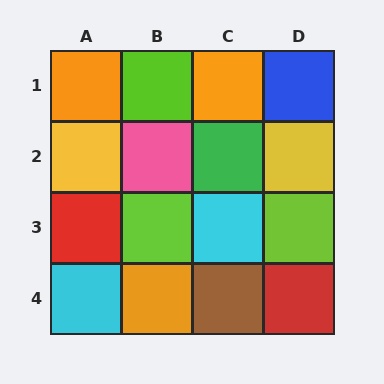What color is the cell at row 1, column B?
Lime.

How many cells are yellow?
2 cells are yellow.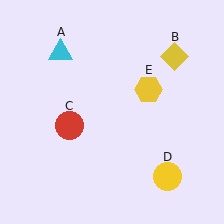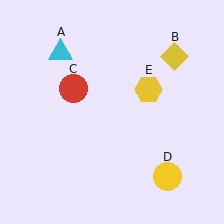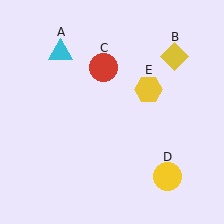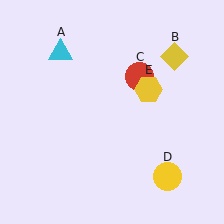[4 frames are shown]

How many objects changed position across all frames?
1 object changed position: red circle (object C).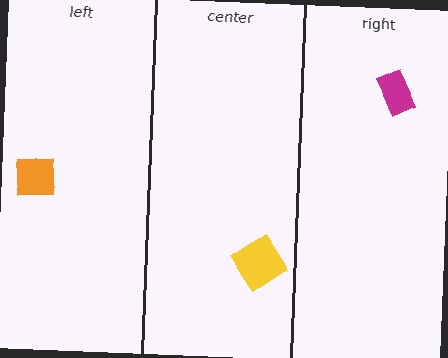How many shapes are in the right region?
1.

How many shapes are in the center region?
1.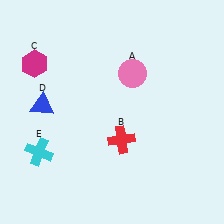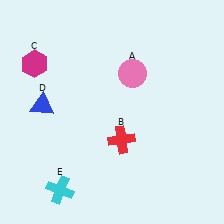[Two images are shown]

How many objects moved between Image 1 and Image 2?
1 object moved between the two images.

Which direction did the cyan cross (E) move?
The cyan cross (E) moved down.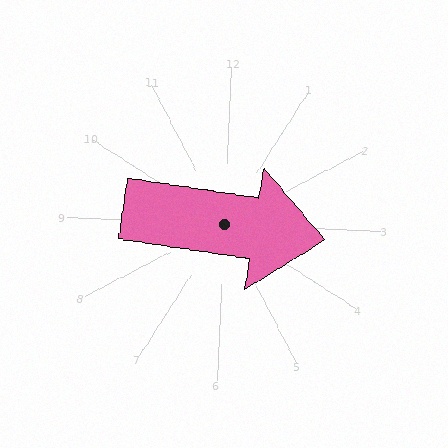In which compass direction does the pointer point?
East.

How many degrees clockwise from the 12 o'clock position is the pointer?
Approximately 96 degrees.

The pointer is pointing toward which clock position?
Roughly 3 o'clock.